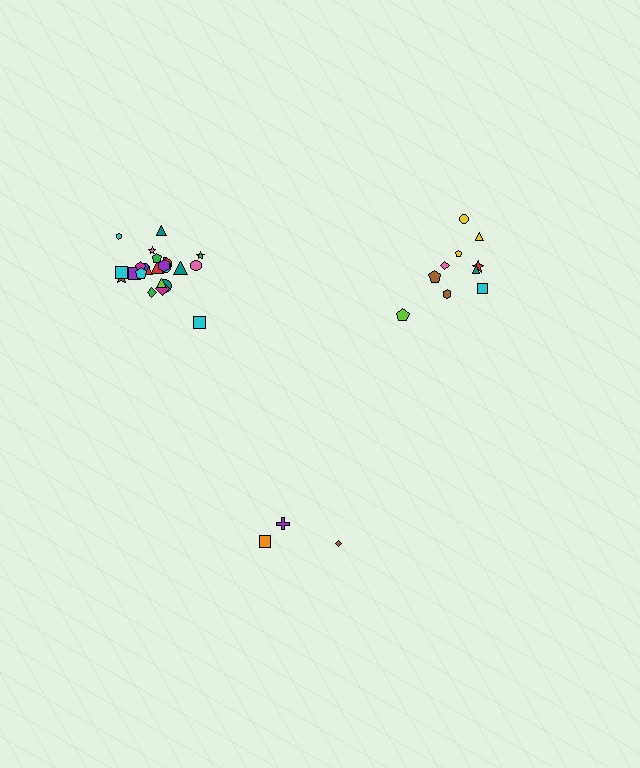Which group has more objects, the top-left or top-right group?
The top-left group.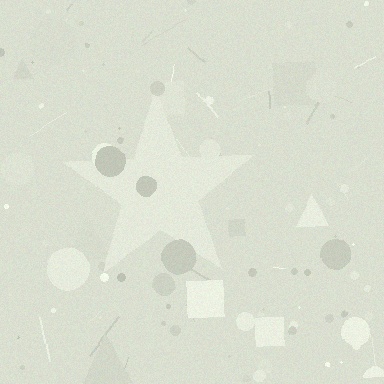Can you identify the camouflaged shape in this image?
The camouflaged shape is a star.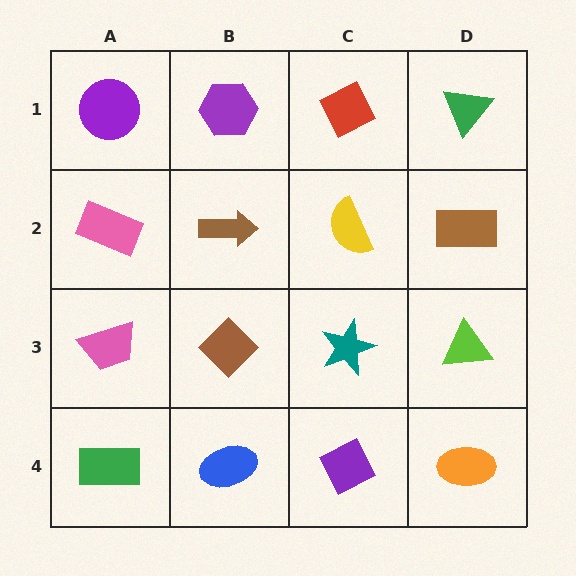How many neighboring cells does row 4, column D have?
2.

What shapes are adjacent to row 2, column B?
A purple hexagon (row 1, column B), a brown diamond (row 3, column B), a pink rectangle (row 2, column A), a yellow semicircle (row 2, column C).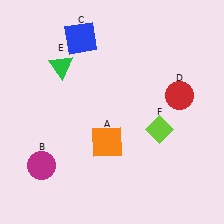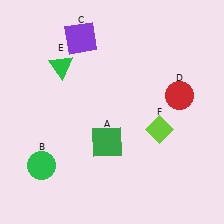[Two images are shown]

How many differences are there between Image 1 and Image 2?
There are 3 differences between the two images.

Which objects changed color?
A changed from orange to green. B changed from magenta to green. C changed from blue to purple.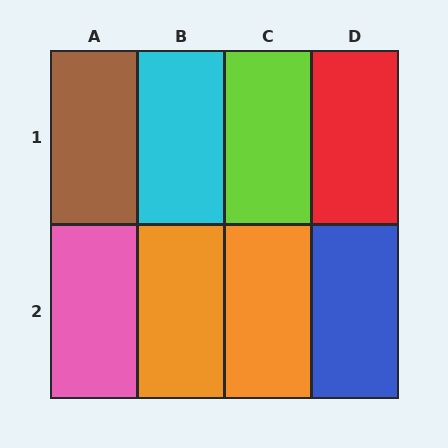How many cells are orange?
2 cells are orange.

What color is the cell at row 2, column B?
Orange.